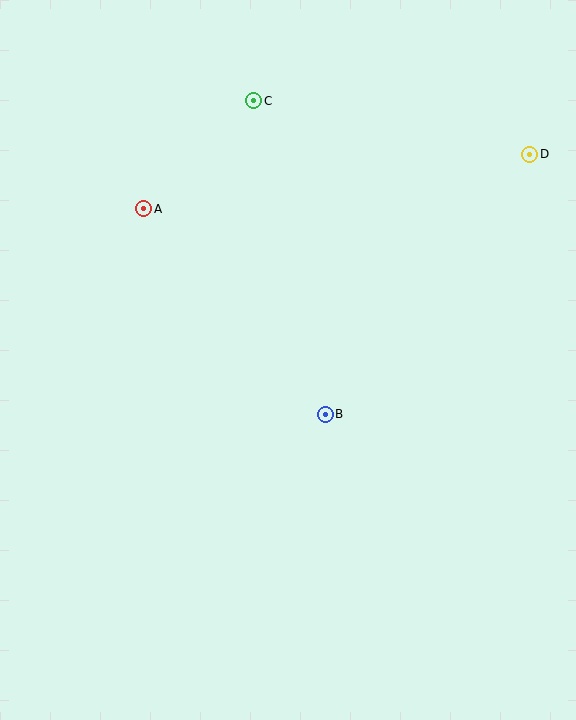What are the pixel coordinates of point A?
Point A is at (144, 209).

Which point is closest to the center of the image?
Point B at (325, 414) is closest to the center.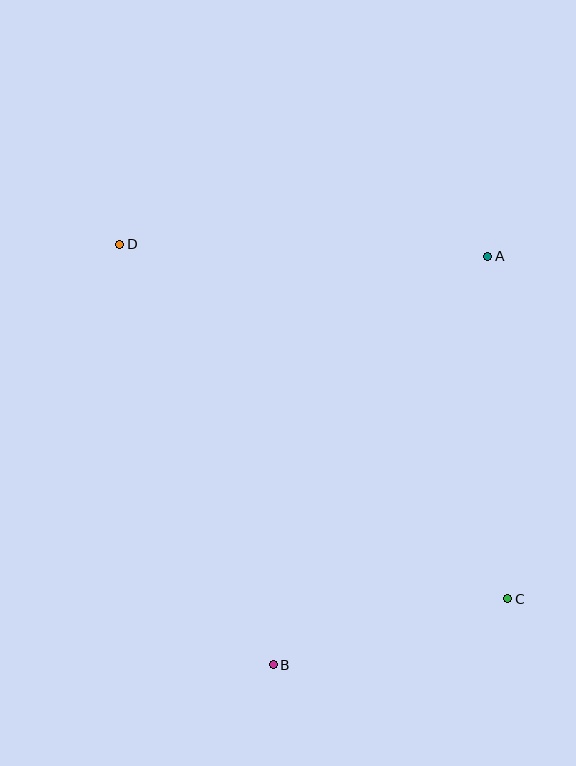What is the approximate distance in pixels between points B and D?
The distance between B and D is approximately 447 pixels.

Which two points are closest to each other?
Points B and C are closest to each other.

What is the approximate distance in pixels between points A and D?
The distance between A and D is approximately 368 pixels.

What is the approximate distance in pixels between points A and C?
The distance between A and C is approximately 343 pixels.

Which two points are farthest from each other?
Points C and D are farthest from each other.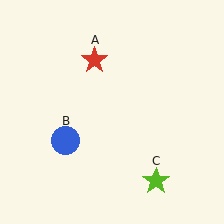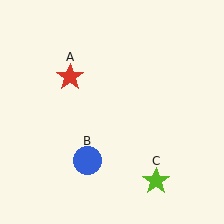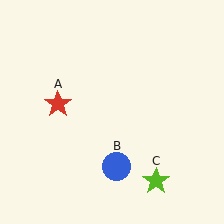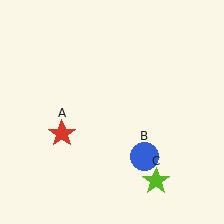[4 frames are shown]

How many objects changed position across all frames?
2 objects changed position: red star (object A), blue circle (object B).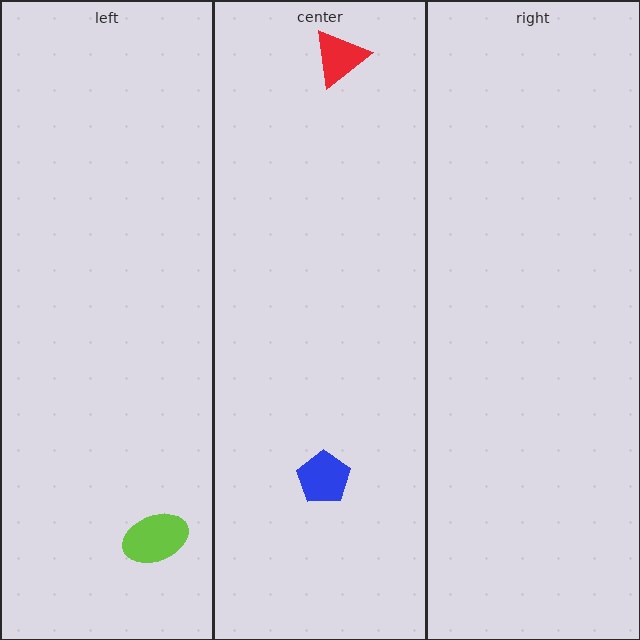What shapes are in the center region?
The red triangle, the blue pentagon.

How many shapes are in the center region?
2.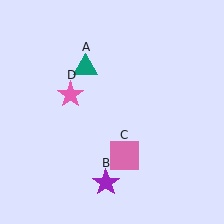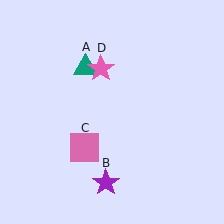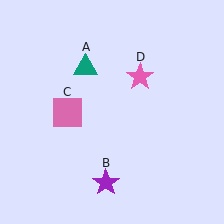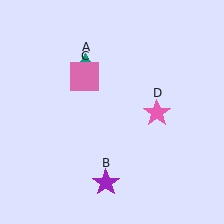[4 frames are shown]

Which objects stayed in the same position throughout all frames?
Teal triangle (object A) and purple star (object B) remained stationary.